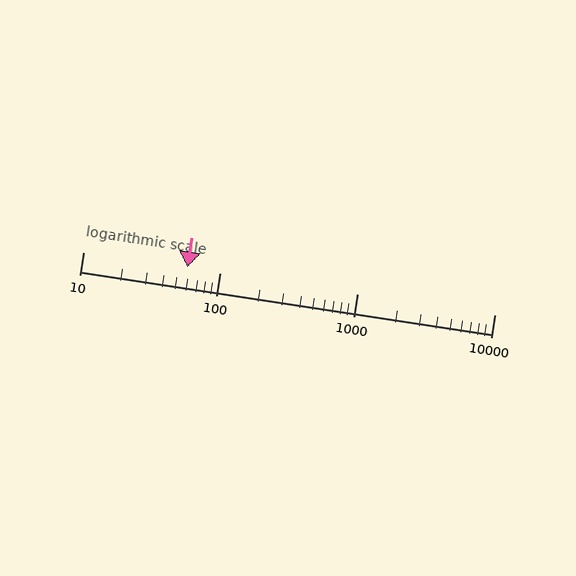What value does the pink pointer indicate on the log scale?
The pointer indicates approximately 58.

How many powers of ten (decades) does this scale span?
The scale spans 3 decades, from 10 to 10000.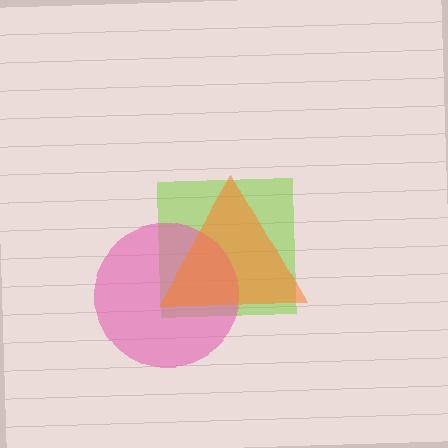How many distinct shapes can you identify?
There are 3 distinct shapes: a lime square, a pink circle, an orange triangle.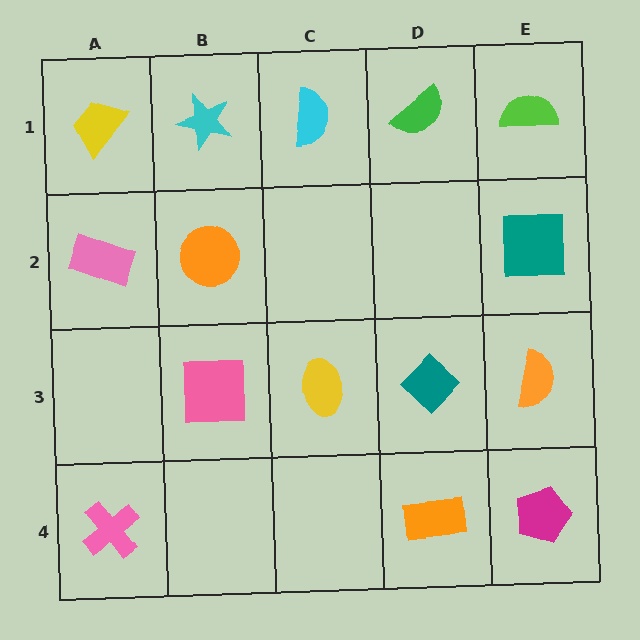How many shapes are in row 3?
4 shapes.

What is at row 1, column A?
A yellow trapezoid.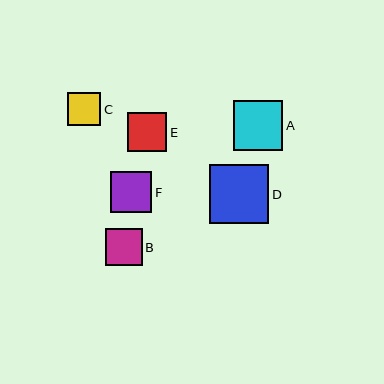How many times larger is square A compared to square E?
Square A is approximately 1.3 times the size of square E.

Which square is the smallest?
Square C is the smallest with a size of approximately 33 pixels.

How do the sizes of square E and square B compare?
Square E and square B are approximately the same size.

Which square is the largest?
Square D is the largest with a size of approximately 59 pixels.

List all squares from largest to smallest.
From largest to smallest: D, A, F, E, B, C.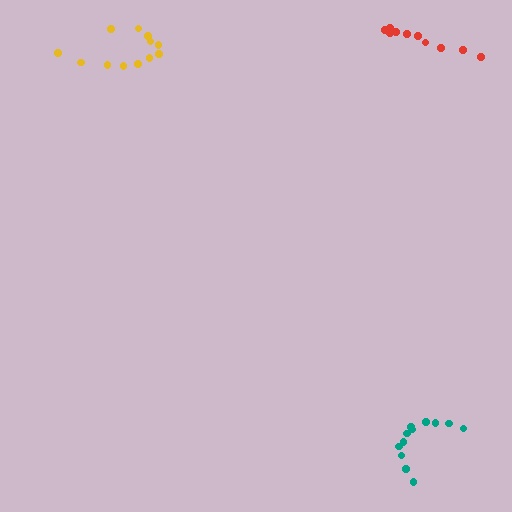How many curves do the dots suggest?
There are 3 distinct paths.